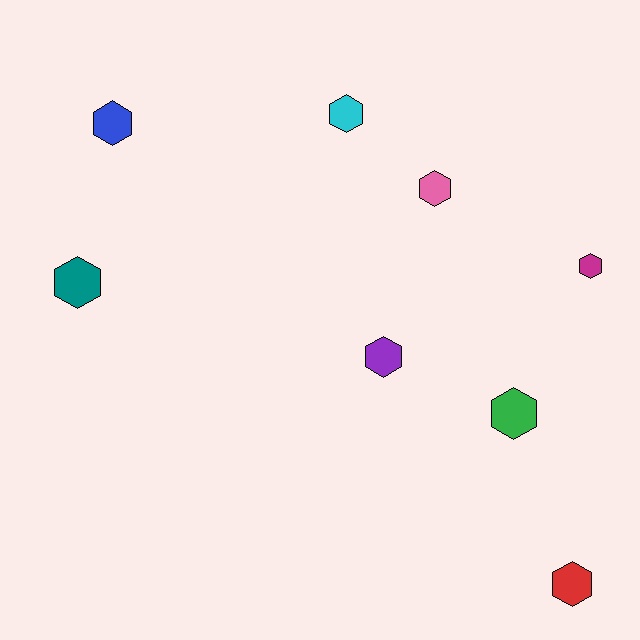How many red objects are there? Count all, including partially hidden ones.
There is 1 red object.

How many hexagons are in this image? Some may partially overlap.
There are 8 hexagons.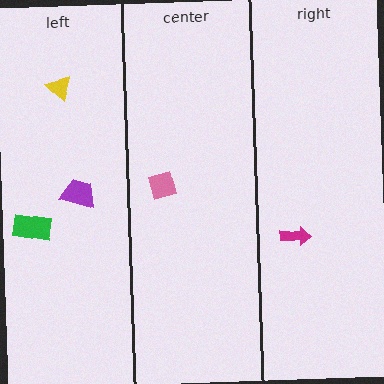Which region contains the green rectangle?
The left region.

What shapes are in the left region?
The green rectangle, the purple trapezoid, the yellow triangle.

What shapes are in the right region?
The magenta arrow.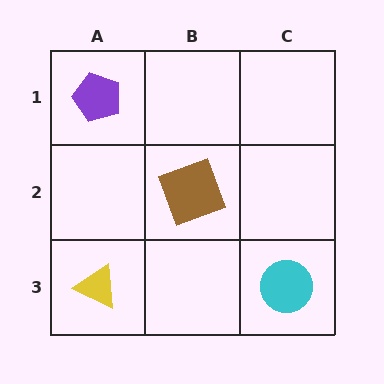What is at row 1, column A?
A purple pentagon.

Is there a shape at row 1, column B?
No, that cell is empty.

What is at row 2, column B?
A brown square.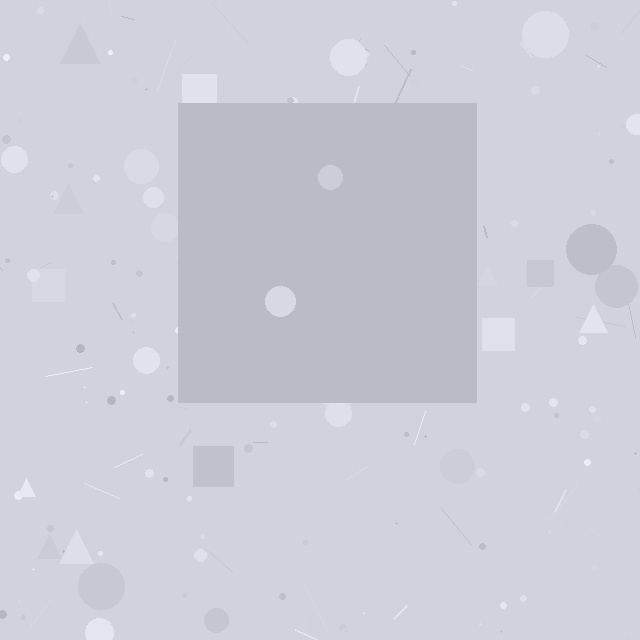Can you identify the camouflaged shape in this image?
The camouflaged shape is a square.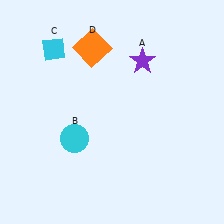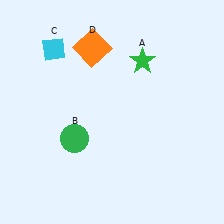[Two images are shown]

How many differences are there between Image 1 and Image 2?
There are 2 differences between the two images.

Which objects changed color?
A changed from purple to green. B changed from cyan to green.